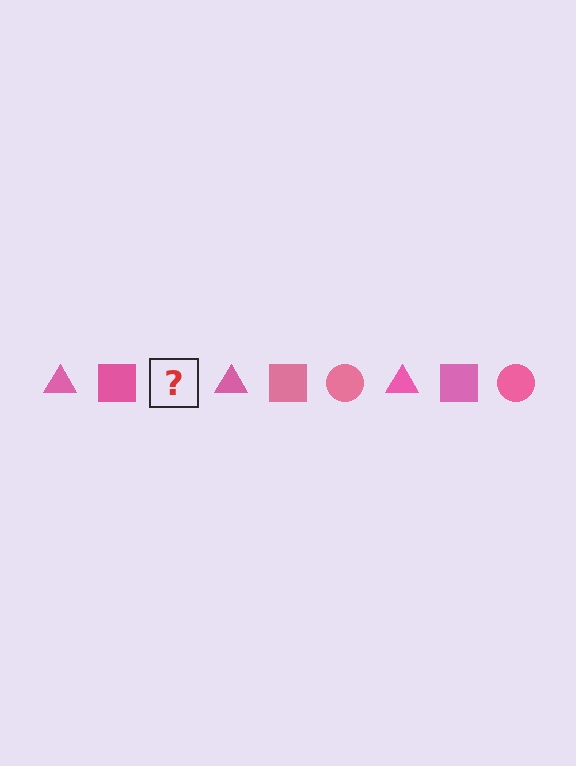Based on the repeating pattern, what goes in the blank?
The blank should be a pink circle.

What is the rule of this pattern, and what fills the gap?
The rule is that the pattern cycles through triangle, square, circle shapes in pink. The gap should be filled with a pink circle.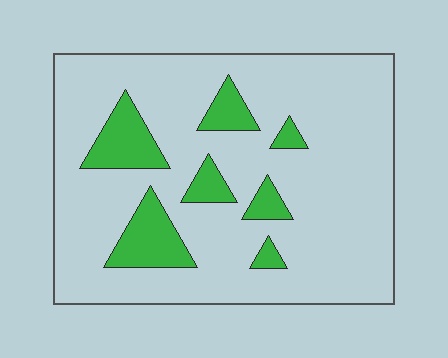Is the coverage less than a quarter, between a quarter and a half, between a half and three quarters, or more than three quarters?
Less than a quarter.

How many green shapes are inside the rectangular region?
7.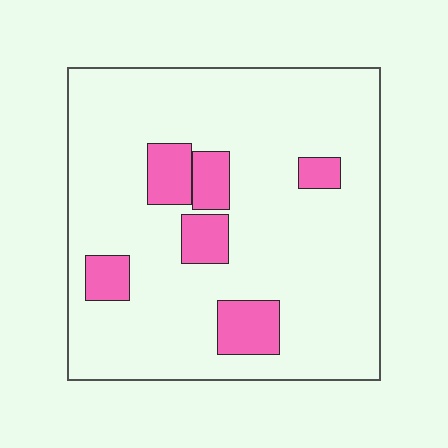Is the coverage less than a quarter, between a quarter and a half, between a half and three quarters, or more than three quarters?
Less than a quarter.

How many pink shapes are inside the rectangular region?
6.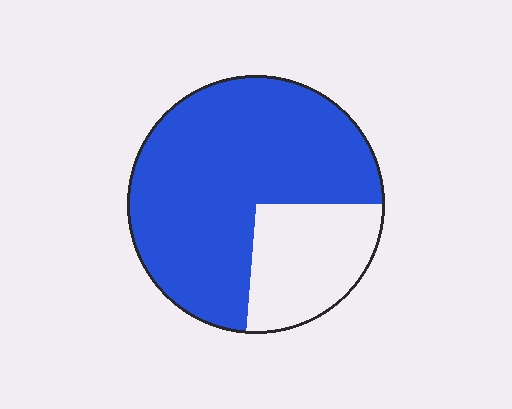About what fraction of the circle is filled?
About three quarters (3/4).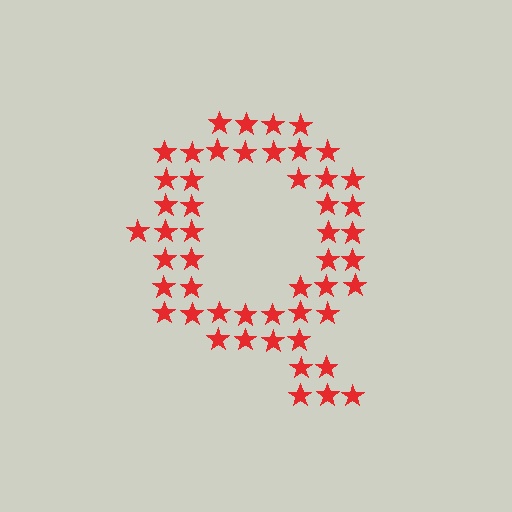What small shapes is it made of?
It is made of small stars.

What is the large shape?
The large shape is the letter Q.